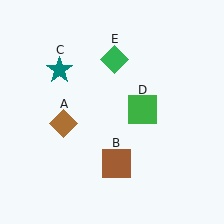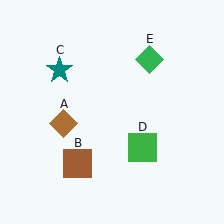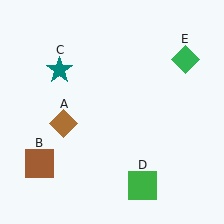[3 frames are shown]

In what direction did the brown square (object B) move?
The brown square (object B) moved left.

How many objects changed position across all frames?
3 objects changed position: brown square (object B), green square (object D), green diamond (object E).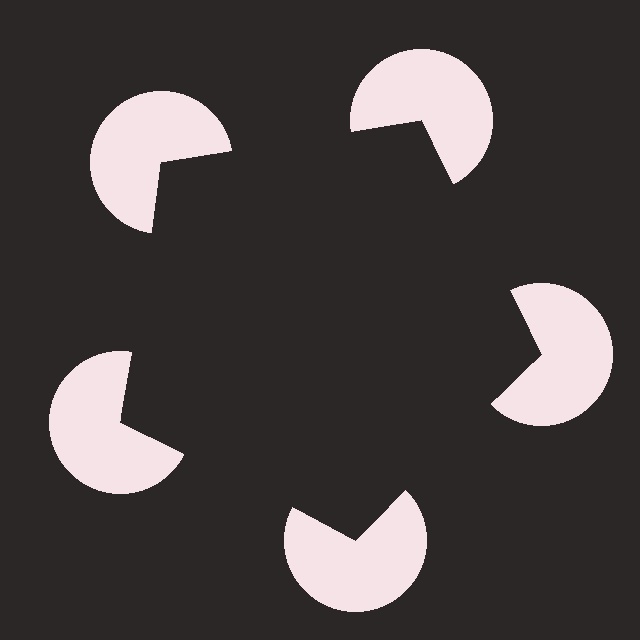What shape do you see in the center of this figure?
An illusory pentagon — its edges are inferred from the aligned wedge cuts in the pac-man discs, not physically drawn.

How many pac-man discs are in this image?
There are 5 — one at each vertex of the illusory pentagon.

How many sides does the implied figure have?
5 sides.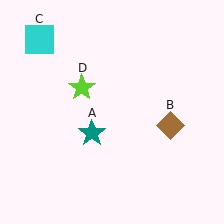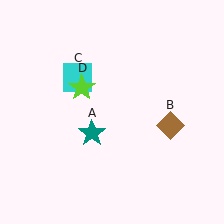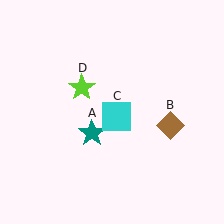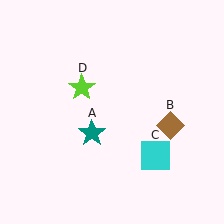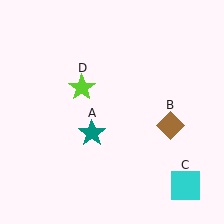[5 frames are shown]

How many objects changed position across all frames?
1 object changed position: cyan square (object C).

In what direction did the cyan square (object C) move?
The cyan square (object C) moved down and to the right.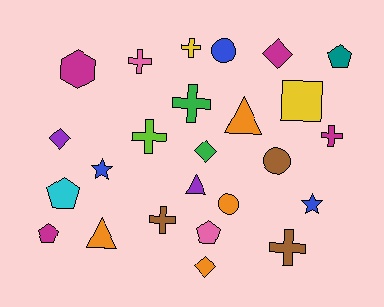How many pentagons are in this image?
There are 4 pentagons.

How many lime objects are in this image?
There is 1 lime object.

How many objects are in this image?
There are 25 objects.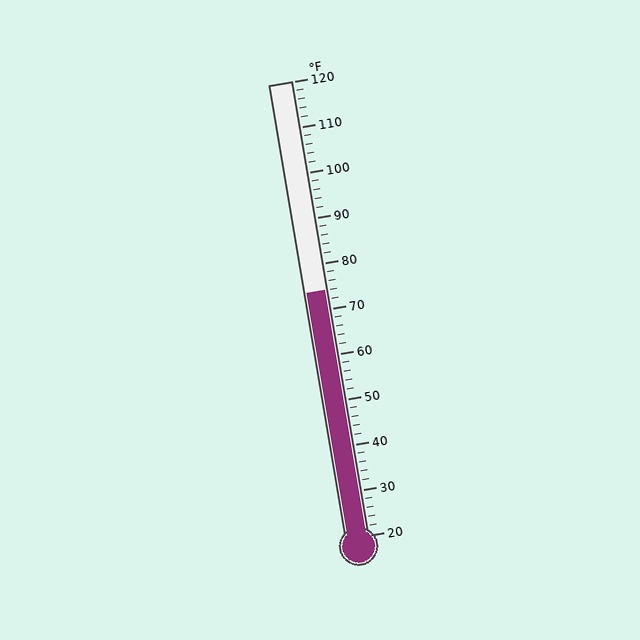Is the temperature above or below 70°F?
The temperature is above 70°F.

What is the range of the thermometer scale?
The thermometer scale ranges from 20°F to 120°F.